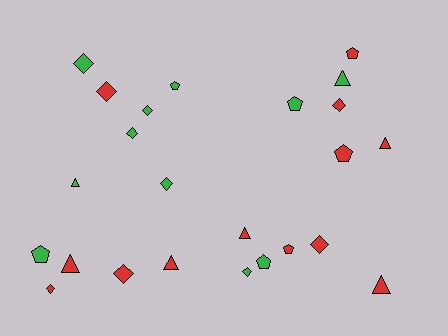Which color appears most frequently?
Red, with 13 objects.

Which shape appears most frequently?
Diamond, with 10 objects.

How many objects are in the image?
There are 24 objects.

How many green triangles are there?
There are 2 green triangles.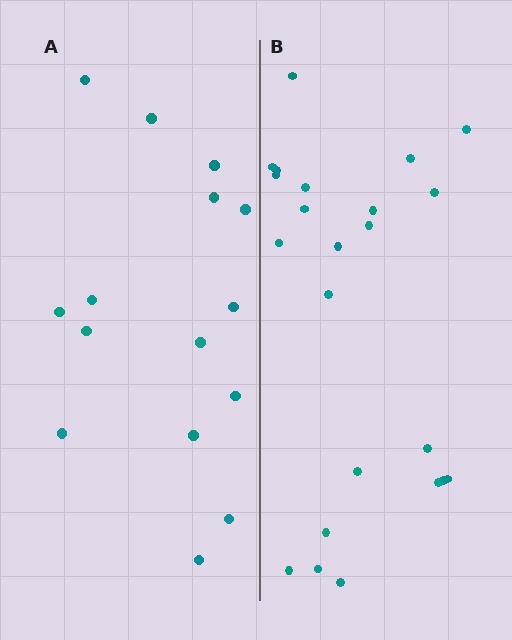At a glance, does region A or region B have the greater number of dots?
Region B (the right region) has more dots.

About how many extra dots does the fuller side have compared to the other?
Region B has roughly 8 or so more dots than region A.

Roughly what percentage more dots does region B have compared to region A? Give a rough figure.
About 55% more.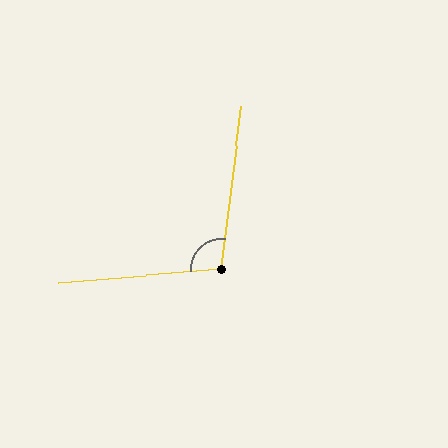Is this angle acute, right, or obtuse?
It is obtuse.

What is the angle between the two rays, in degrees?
Approximately 102 degrees.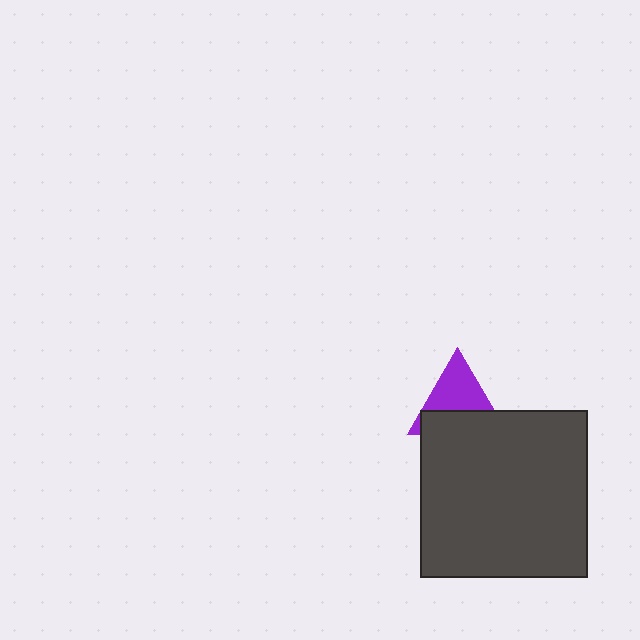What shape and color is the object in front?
The object in front is a dark gray square.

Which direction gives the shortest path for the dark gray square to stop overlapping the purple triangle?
Moving down gives the shortest separation.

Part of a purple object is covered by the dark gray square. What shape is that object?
It is a triangle.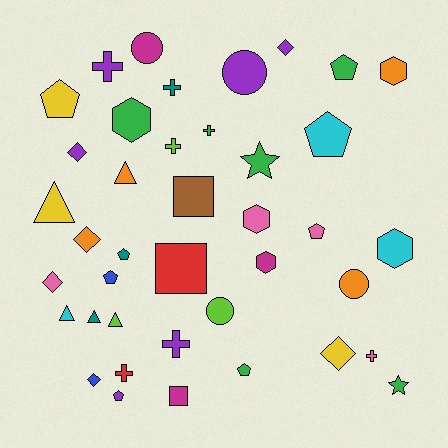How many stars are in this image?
There are 2 stars.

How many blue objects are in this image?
There are 2 blue objects.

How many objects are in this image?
There are 40 objects.